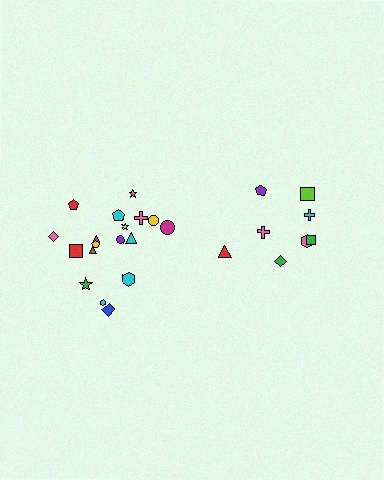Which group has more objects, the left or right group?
The left group.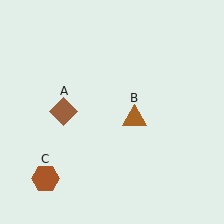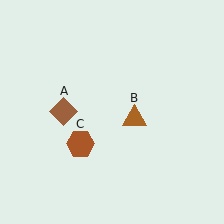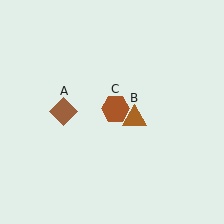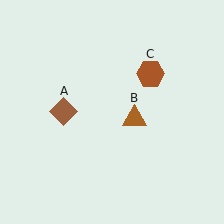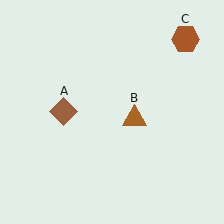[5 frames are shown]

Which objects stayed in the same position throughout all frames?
Brown diamond (object A) and brown triangle (object B) remained stationary.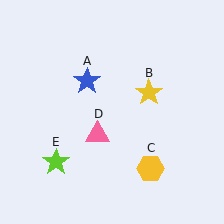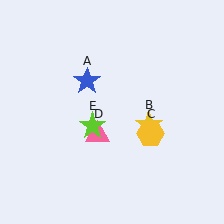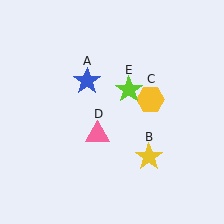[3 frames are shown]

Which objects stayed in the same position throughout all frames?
Blue star (object A) and pink triangle (object D) remained stationary.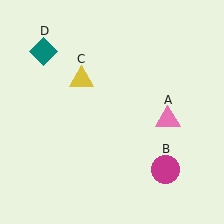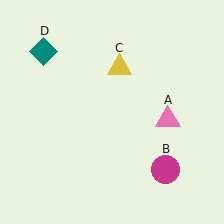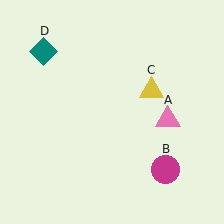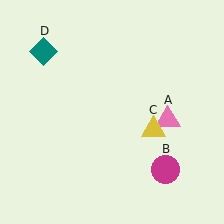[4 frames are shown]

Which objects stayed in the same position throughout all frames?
Pink triangle (object A) and magenta circle (object B) and teal diamond (object D) remained stationary.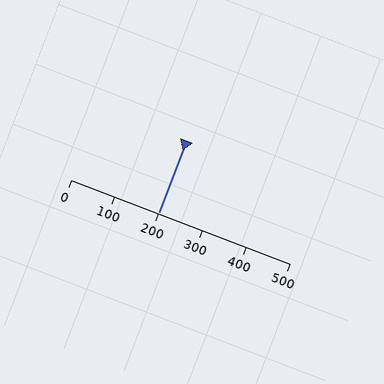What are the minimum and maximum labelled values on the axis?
The axis runs from 0 to 500.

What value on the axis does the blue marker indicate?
The marker indicates approximately 200.